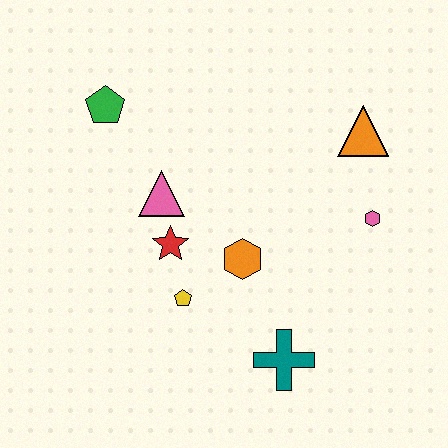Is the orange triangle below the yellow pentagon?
No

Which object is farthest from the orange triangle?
The green pentagon is farthest from the orange triangle.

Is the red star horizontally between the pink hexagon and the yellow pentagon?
No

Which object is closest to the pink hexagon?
The orange triangle is closest to the pink hexagon.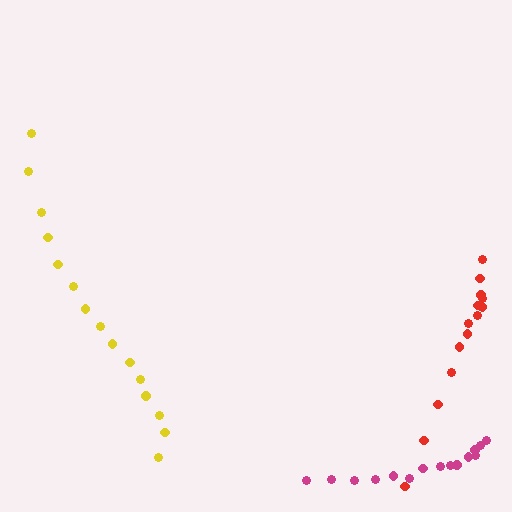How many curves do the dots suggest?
There are 3 distinct paths.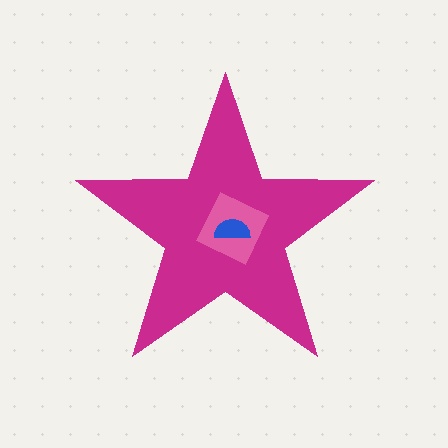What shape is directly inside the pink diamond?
The blue semicircle.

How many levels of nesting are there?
3.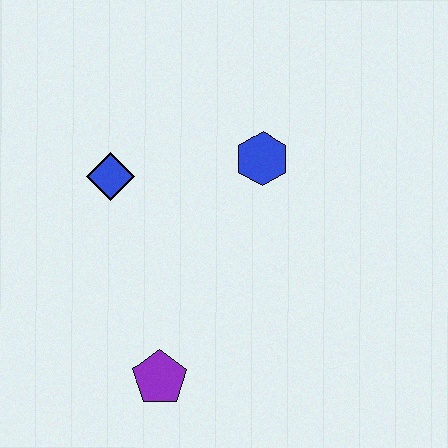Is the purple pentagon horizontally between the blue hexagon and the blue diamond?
Yes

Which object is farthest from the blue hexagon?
The purple pentagon is farthest from the blue hexagon.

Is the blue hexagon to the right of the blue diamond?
Yes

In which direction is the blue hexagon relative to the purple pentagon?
The blue hexagon is above the purple pentagon.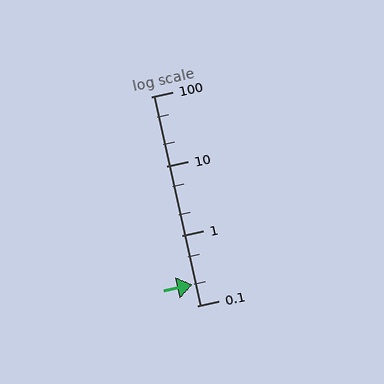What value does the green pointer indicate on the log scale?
The pointer indicates approximately 0.2.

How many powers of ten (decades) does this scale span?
The scale spans 3 decades, from 0.1 to 100.